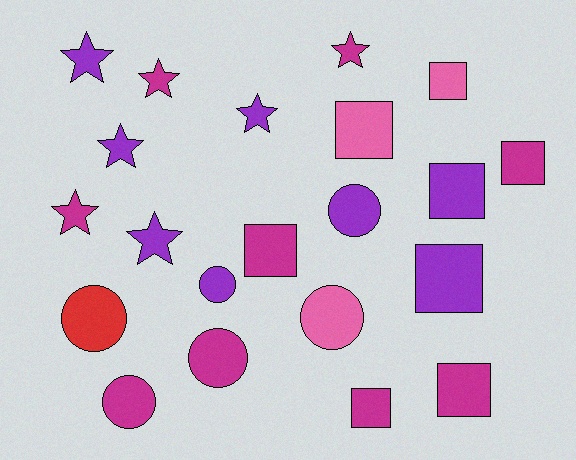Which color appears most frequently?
Magenta, with 9 objects.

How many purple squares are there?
There are 2 purple squares.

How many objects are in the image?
There are 21 objects.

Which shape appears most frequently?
Square, with 8 objects.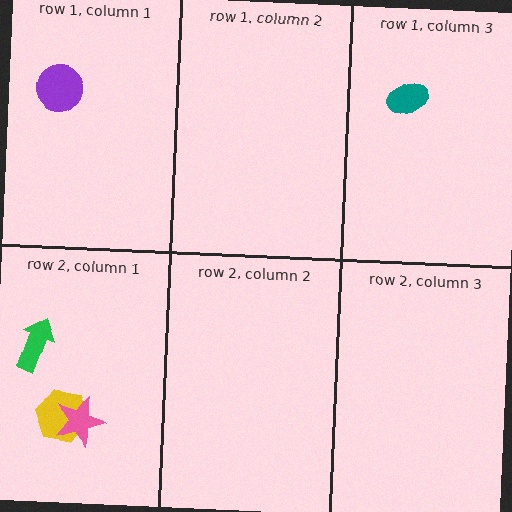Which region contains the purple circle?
The row 1, column 1 region.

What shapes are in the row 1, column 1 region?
The purple circle.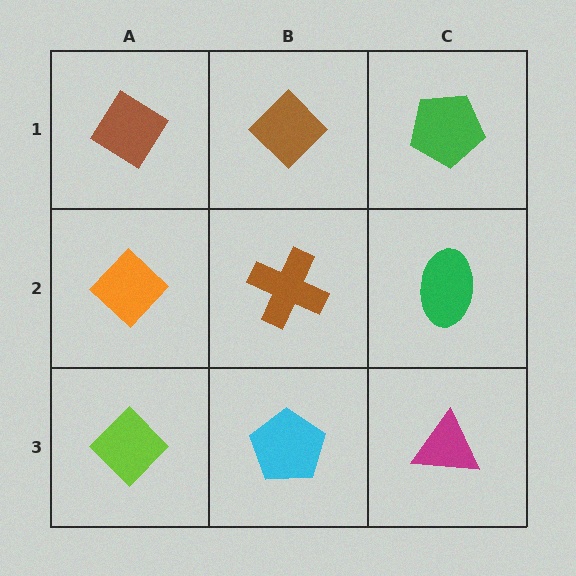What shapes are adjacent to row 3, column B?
A brown cross (row 2, column B), a lime diamond (row 3, column A), a magenta triangle (row 3, column C).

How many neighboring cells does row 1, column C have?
2.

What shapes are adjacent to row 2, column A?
A brown diamond (row 1, column A), a lime diamond (row 3, column A), a brown cross (row 2, column B).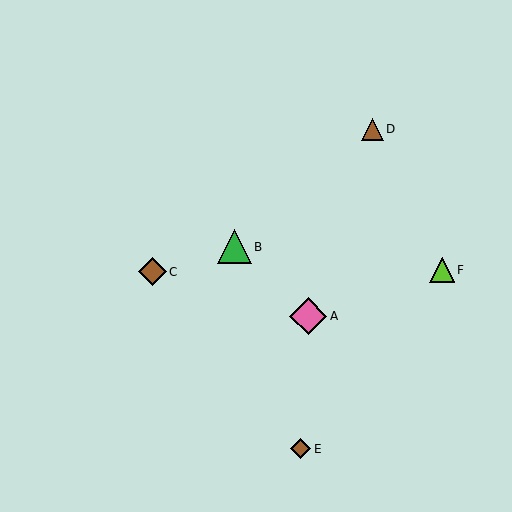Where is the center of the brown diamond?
The center of the brown diamond is at (301, 449).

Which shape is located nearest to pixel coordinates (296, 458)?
The brown diamond (labeled E) at (301, 449) is nearest to that location.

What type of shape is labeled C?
Shape C is a brown diamond.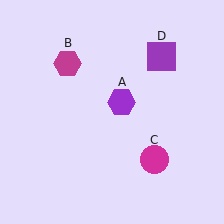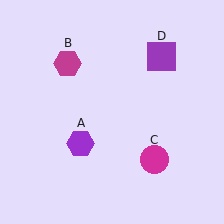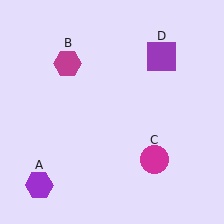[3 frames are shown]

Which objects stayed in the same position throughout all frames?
Magenta hexagon (object B) and magenta circle (object C) and purple square (object D) remained stationary.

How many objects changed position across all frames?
1 object changed position: purple hexagon (object A).